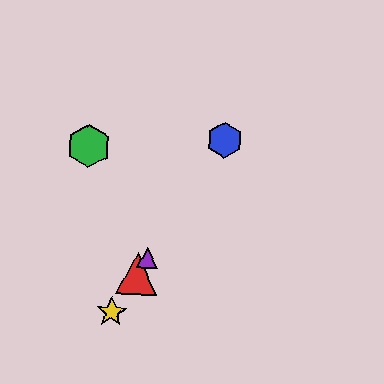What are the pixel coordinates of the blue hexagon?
The blue hexagon is at (225, 140).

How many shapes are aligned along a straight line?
4 shapes (the red triangle, the blue hexagon, the yellow star, the purple triangle) are aligned along a straight line.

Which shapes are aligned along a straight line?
The red triangle, the blue hexagon, the yellow star, the purple triangle are aligned along a straight line.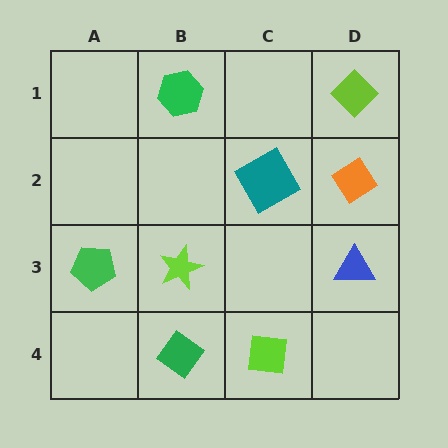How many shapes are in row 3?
3 shapes.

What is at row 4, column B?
A green diamond.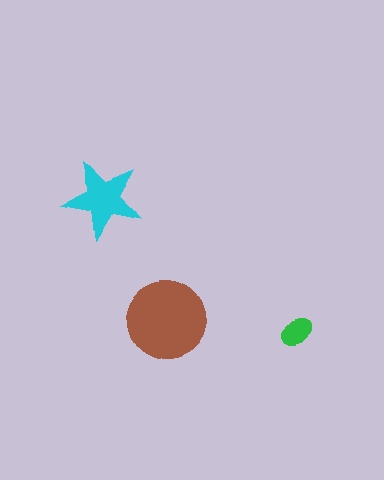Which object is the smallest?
The green ellipse.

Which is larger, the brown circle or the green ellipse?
The brown circle.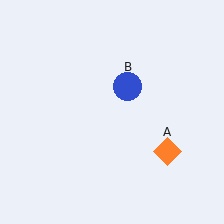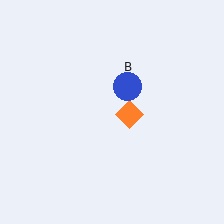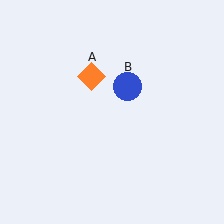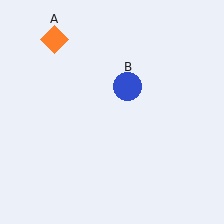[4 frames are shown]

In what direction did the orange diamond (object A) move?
The orange diamond (object A) moved up and to the left.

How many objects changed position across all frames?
1 object changed position: orange diamond (object A).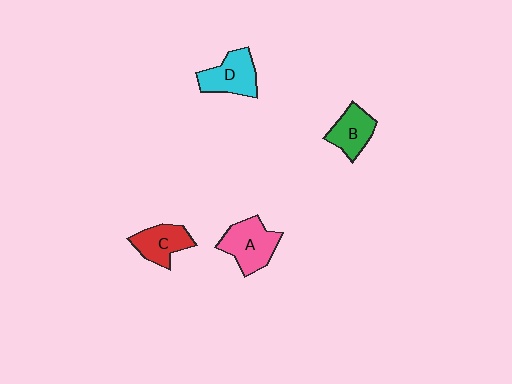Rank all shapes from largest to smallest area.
From largest to smallest: A (pink), D (cyan), C (red), B (green).